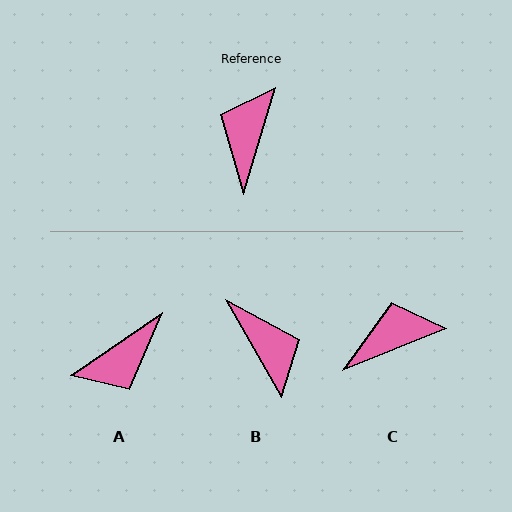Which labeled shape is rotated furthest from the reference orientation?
A, about 141 degrees away.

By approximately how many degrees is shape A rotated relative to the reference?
Approximately 141 degrees counter-clockwise.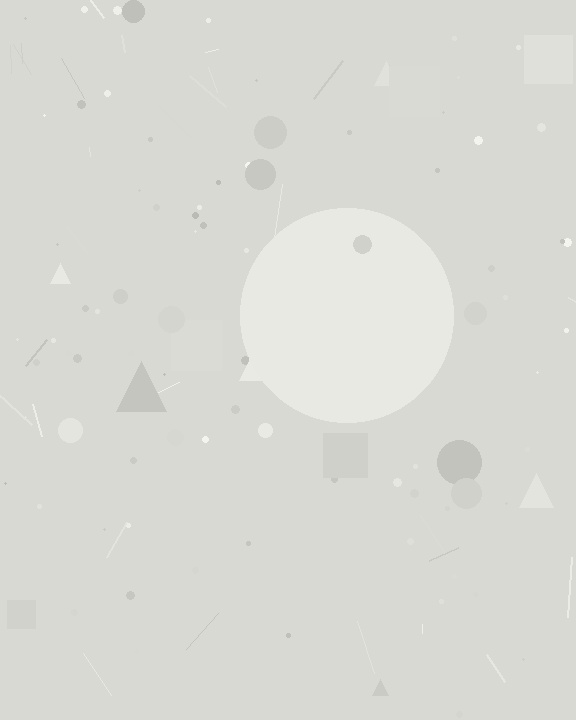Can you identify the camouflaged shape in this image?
The camouflaged shape is a circle.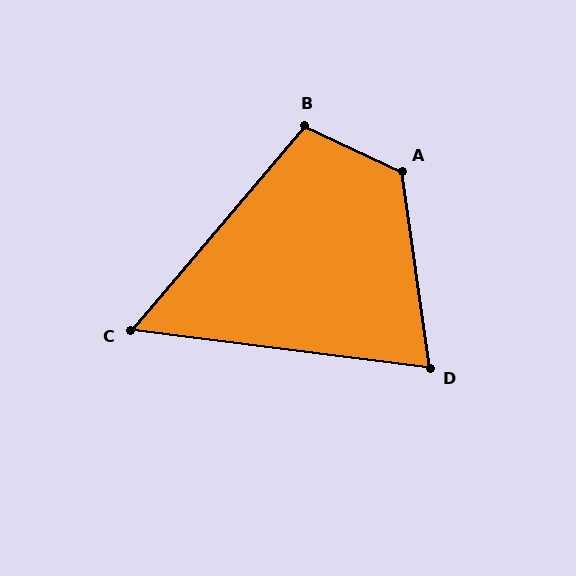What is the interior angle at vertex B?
Approximately 105 degrees (obtuse).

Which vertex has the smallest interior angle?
C, at approximately 57 degrees.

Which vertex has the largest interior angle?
A, at approximately 123 degrees.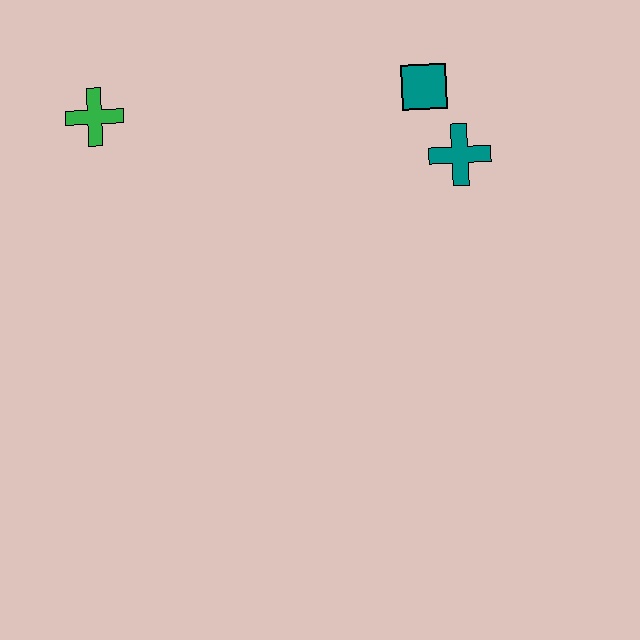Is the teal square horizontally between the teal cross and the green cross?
Yes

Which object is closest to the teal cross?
The teal square is closest to the teal cross.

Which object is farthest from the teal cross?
The green cross is farthest from the teal cross.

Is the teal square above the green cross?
Yes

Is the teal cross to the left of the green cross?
No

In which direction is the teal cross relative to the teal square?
The teal cross is below the teal square.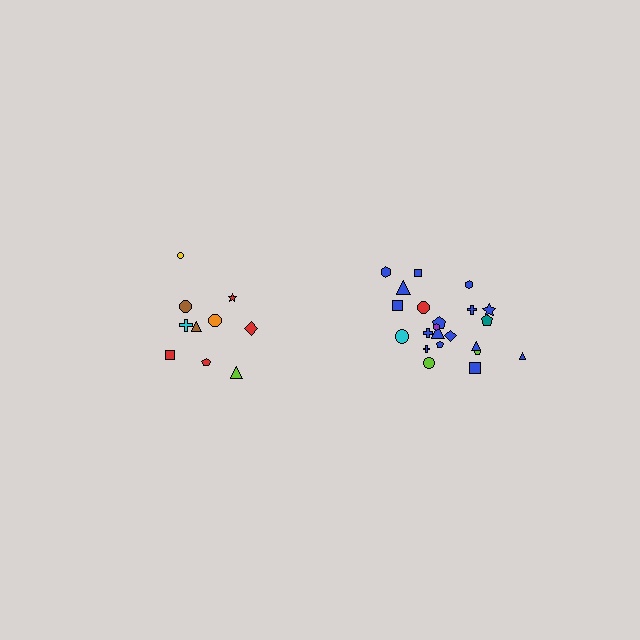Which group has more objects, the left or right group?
The right group.